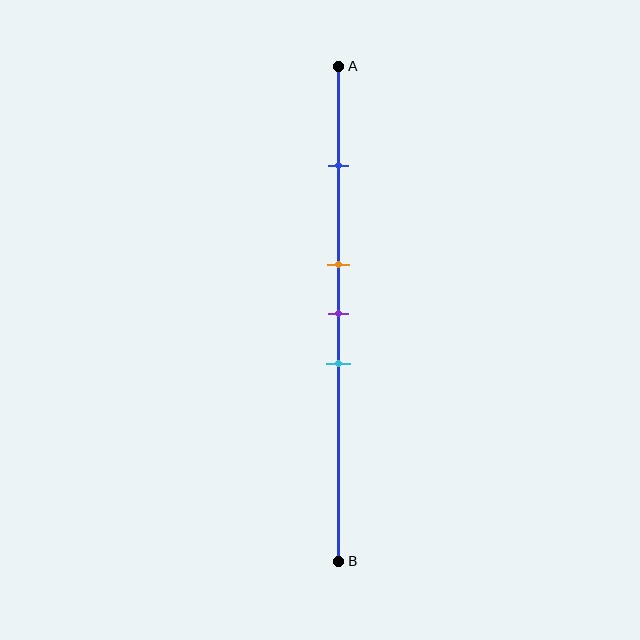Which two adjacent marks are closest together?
The orange and purple marks are the closest adjacent pair.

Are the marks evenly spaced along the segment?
No, the marks are not evenly spaced.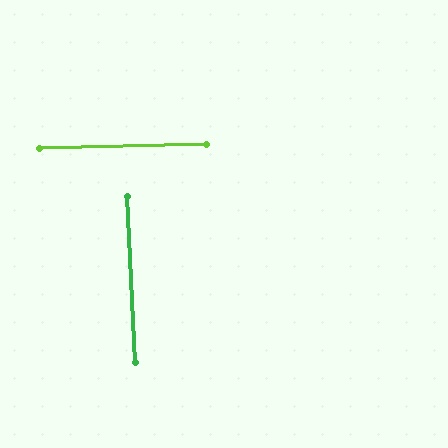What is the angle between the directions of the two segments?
Approximately 89 degrees.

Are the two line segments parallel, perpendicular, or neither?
Perpendicular — they meet at approximately 89°.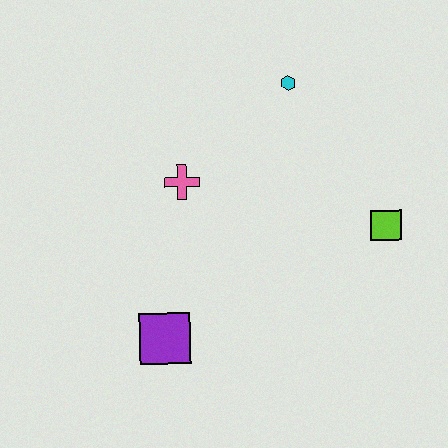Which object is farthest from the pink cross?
The lime square is farthest from the pink cross.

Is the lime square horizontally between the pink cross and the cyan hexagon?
No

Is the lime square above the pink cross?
No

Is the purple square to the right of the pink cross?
No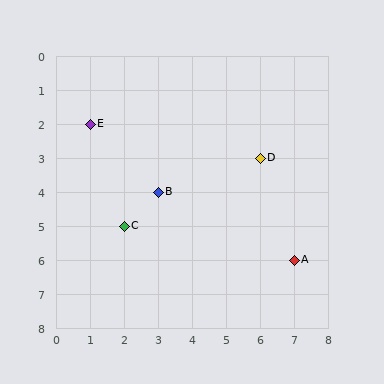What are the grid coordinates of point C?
Point C is at grid coordinates (2, 5).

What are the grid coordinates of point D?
Point D is at grid coordinates (6, 3).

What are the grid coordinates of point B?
Point B is at grid coordinates (3, 4).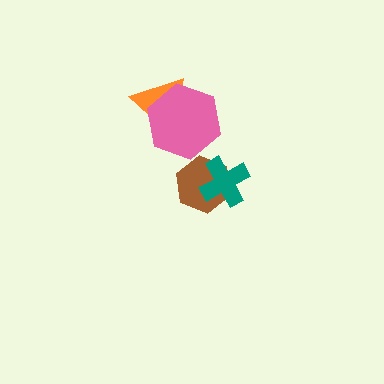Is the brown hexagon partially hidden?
Yes, it is partially covered by another shape.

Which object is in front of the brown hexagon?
The teal cross is in front of the brown hexagon.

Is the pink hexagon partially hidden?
No, no other shape covers it.